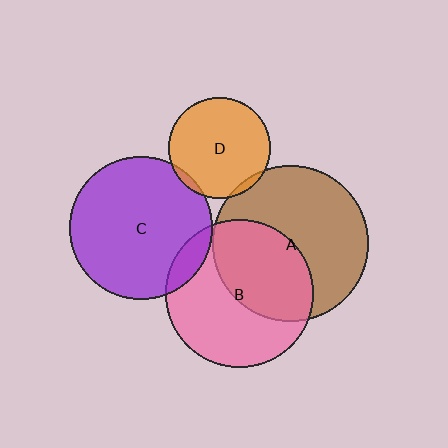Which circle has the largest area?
Circle A (brown).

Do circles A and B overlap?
Yes.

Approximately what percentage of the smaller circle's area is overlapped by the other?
Approximately 45%.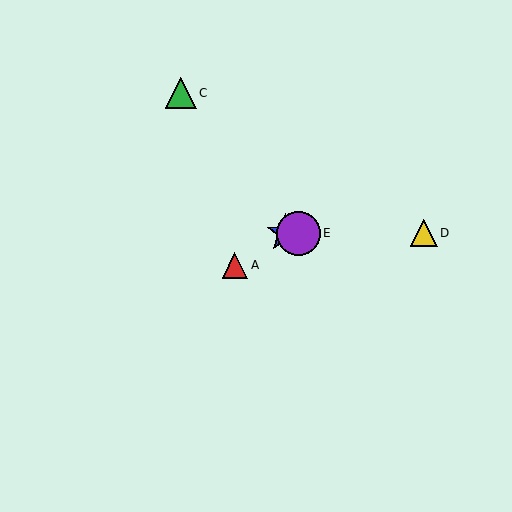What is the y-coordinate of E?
Object E is at y≈233.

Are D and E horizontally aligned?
Yes, both are at y≈233.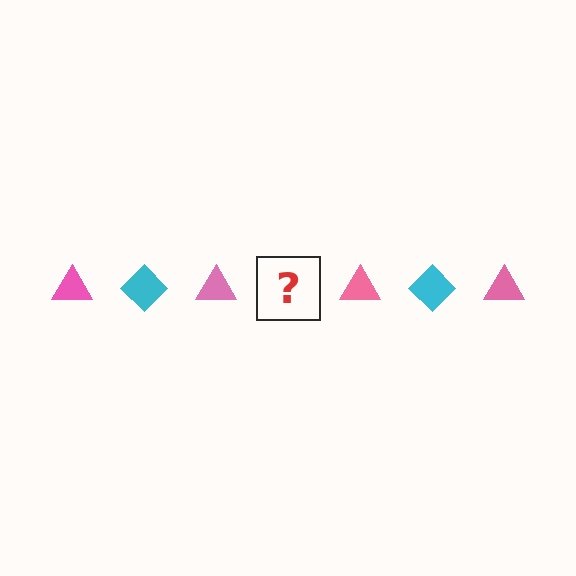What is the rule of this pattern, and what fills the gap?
The rule is that the pattern alternates between pink triangle and cyan diamond. The gap should be filled with a cyan diamond.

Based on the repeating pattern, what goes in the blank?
The blank should be a cyan diamond.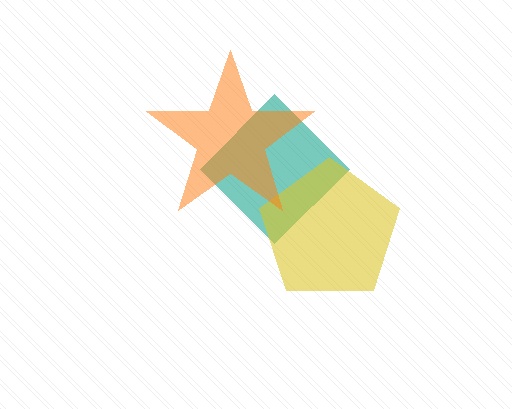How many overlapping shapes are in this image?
There are 3 overlapping shapes in the image.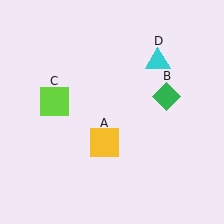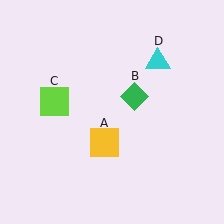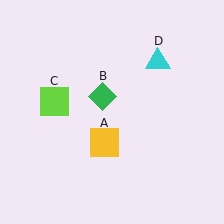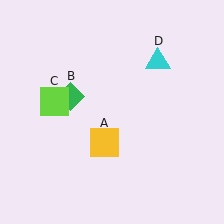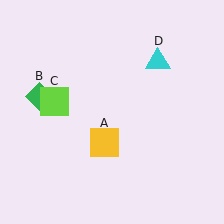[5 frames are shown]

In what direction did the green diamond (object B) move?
The green diamond (object B) moved left.